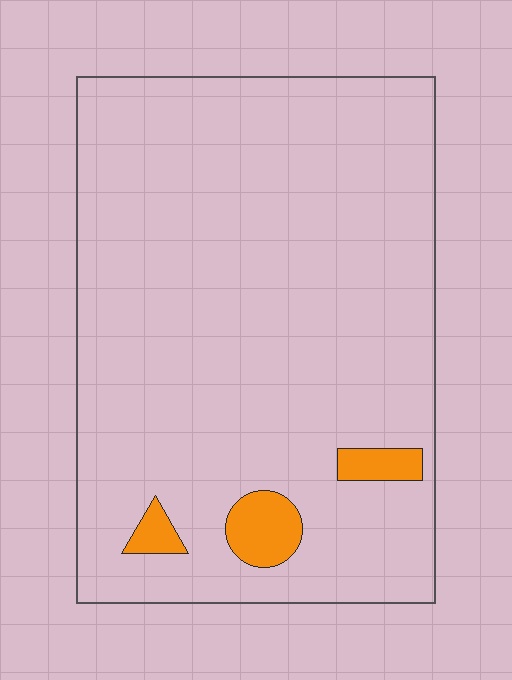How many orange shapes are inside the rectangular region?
3.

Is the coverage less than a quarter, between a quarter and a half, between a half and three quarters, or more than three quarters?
Less than a quarter.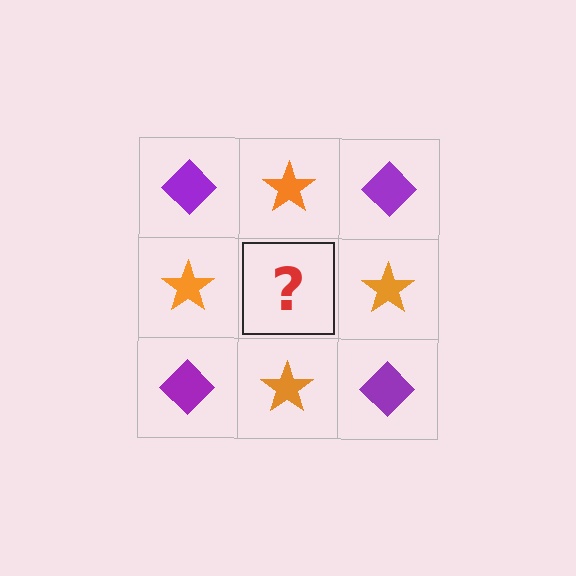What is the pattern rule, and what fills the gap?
The rule is that it alternates purple diamond and orange star in a checkerboard pattern. The gap should be filled with a purple diamond.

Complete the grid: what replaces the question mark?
The question mark should be replaced with a purple diamond.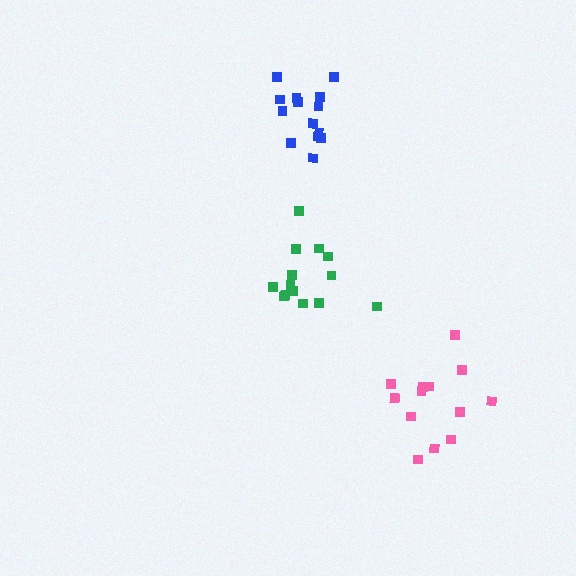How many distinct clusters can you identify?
There are 3 distinct clusters.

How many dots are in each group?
Group 1: 15 dots, Group 2: 14 dots, Group 3: 13 dots (42 total).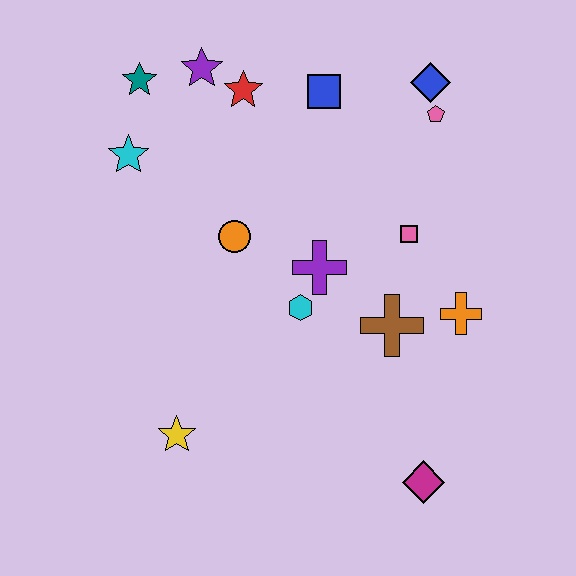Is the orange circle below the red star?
Yes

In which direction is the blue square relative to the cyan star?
The blue square is to the right of the cyan star.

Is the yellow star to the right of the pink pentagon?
No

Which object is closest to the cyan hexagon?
The purple cross is closest to the cyan hexagon.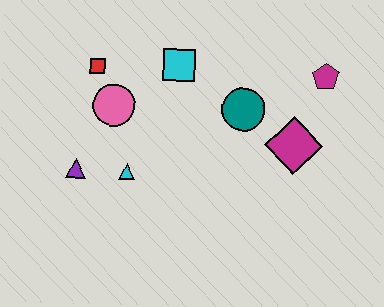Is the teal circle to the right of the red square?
Yes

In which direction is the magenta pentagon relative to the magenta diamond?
The magenta pentagon is above the magenta diamond.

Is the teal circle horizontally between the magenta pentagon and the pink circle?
Yes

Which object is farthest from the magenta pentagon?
The purple triangle is farthest from the magenta pentagon.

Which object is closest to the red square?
The pink circle is closest to the red square.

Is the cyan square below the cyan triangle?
No